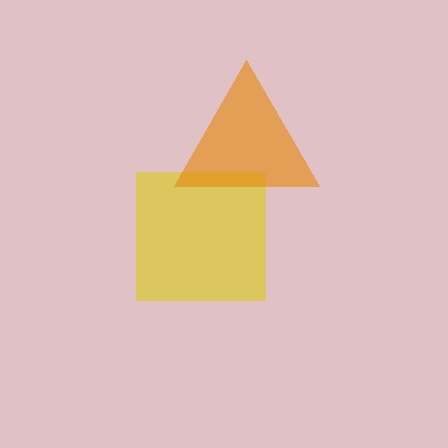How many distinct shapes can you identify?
There are 2 distinct shapes: a yellow square, an orange triangle.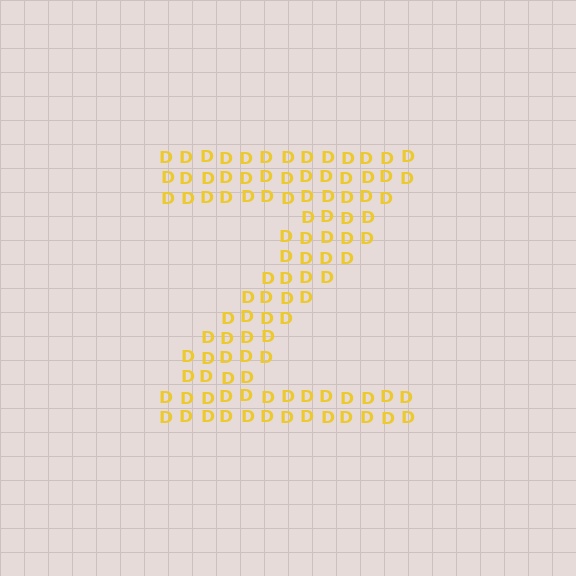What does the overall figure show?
The overall figure shows the letter Z.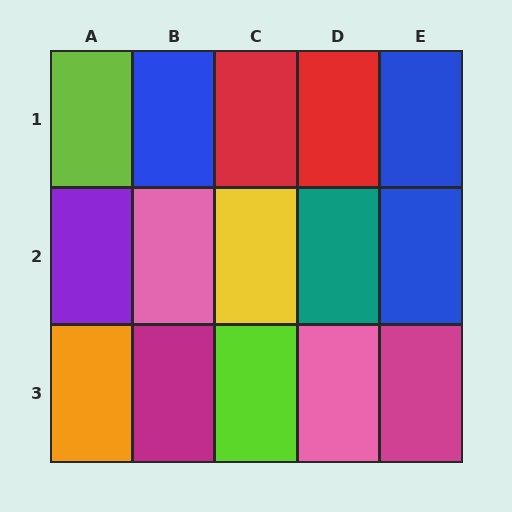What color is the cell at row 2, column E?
Blue.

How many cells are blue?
3 cells are blue.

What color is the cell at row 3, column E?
Magenta.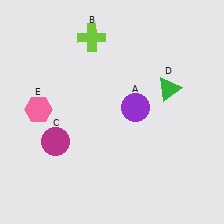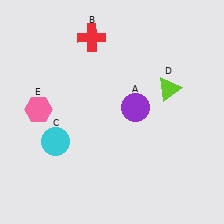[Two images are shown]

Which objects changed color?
B changed from lime to red. C changed from magenta to cyan. D changed from green to lime.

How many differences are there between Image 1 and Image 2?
There are 3 differences between the two images.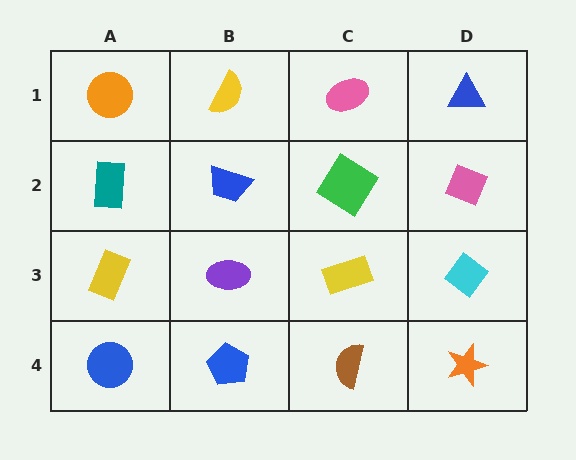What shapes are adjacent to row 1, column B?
A blue trapezoid (row 2, column B), an orange circle (row 1, column A), a pink ellipse (row 1, column C).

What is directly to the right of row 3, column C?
A cyan diamond.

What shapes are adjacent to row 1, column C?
A green diamond (row 2, column C), a yellow semicircle (row 1, column B), a blue triangle (row 1, column D).